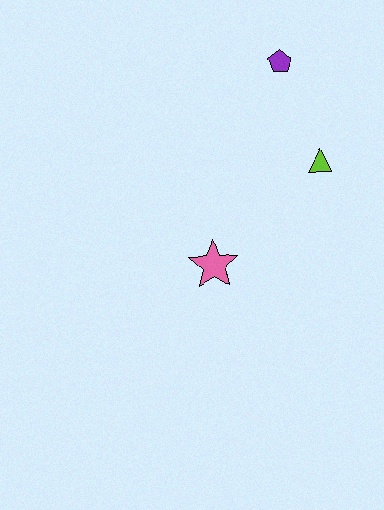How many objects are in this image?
There are 3 objects.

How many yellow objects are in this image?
There are no yellow objects.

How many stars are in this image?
There is 1 star.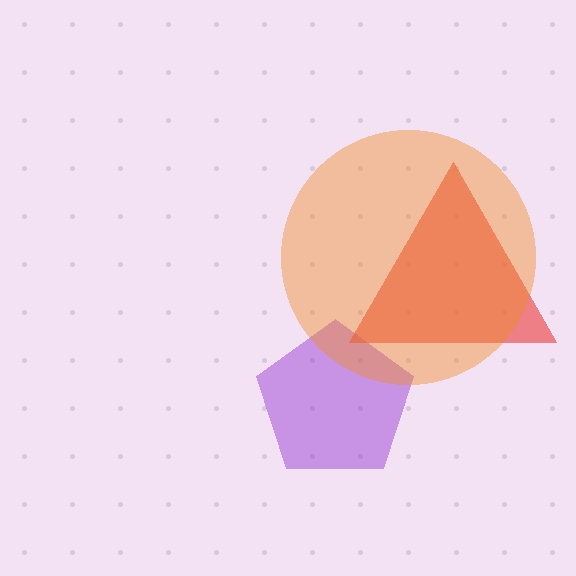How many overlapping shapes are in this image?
There are 3 overlapping shapes in the image.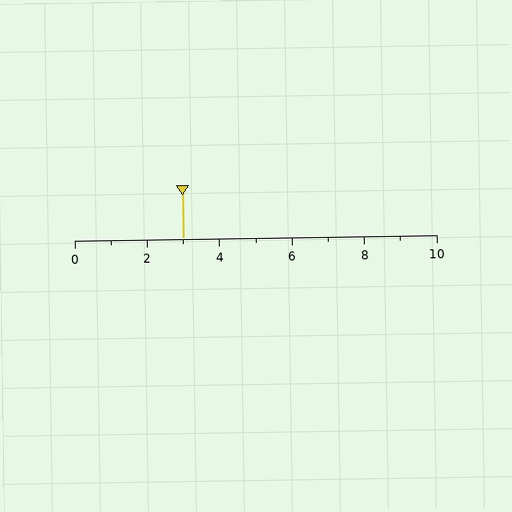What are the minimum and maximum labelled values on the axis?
The axis runs from 0 to 10.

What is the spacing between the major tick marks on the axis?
The major ticks are spaced 2 apart.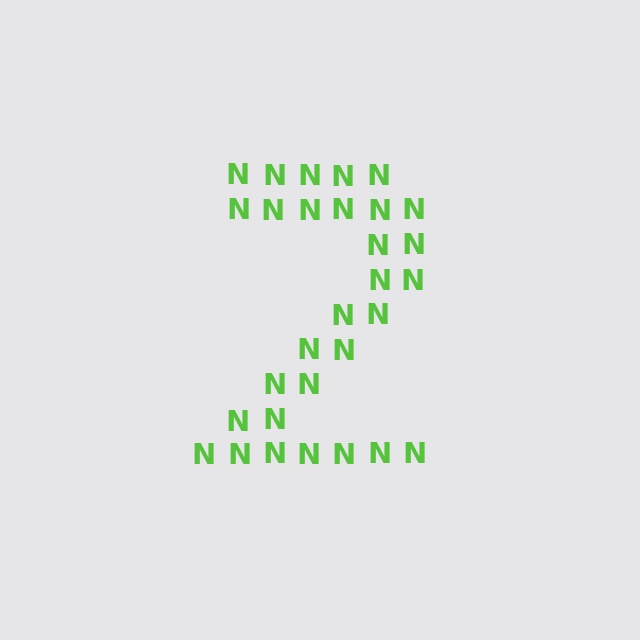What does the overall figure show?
The overall figure shows the digit 2.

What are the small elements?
The small elements are letter N's.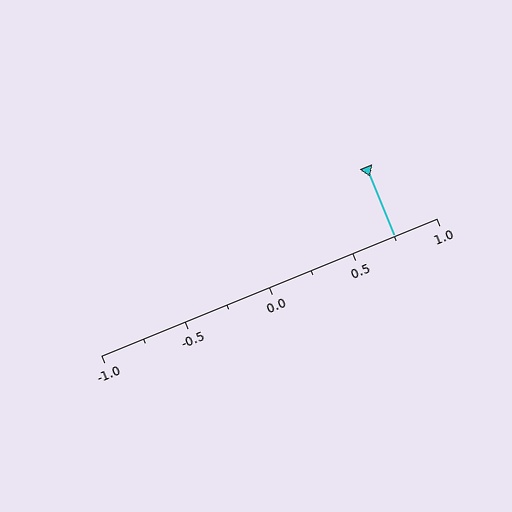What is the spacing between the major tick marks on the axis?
The major ticks are spaced 0.5 apart.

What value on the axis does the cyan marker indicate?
The marker indicates approximately 0.75.